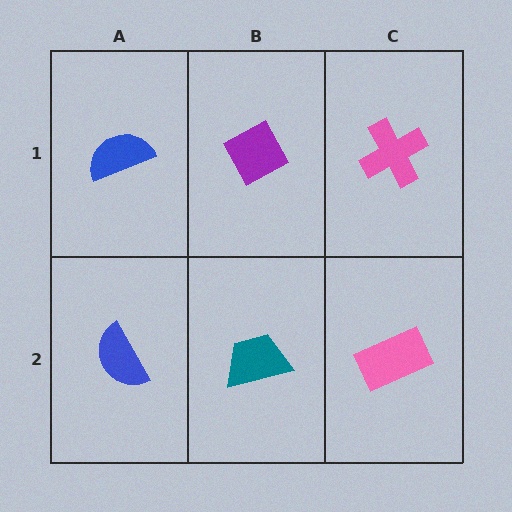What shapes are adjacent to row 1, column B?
A teal trapezoid (row 2, column B), a blue semicircle (row 1, column A), a pink cross (row 1, column C).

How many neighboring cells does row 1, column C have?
2.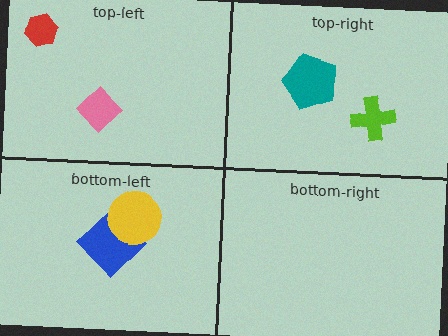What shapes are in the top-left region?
The pink diamond, the red hexagon.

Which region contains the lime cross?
The top-right region.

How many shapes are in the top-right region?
2.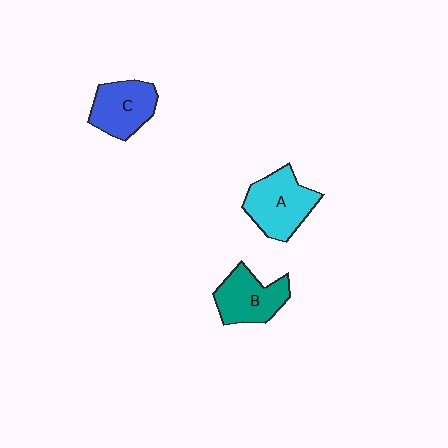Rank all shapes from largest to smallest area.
From largest to smallest: A (cyan), B (teal), C (blue).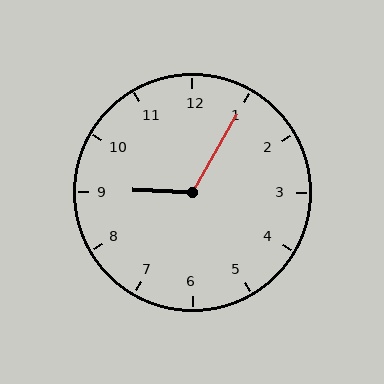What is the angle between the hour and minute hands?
Approximately 118 degrees.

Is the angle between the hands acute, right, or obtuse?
It is obtuse.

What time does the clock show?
9:05.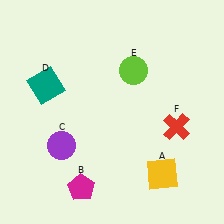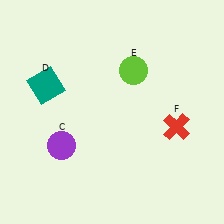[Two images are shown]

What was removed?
The magenta pentagon (B), the yellow square (A) were removed in Image 2.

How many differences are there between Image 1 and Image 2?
There are 2 differences between the two images.